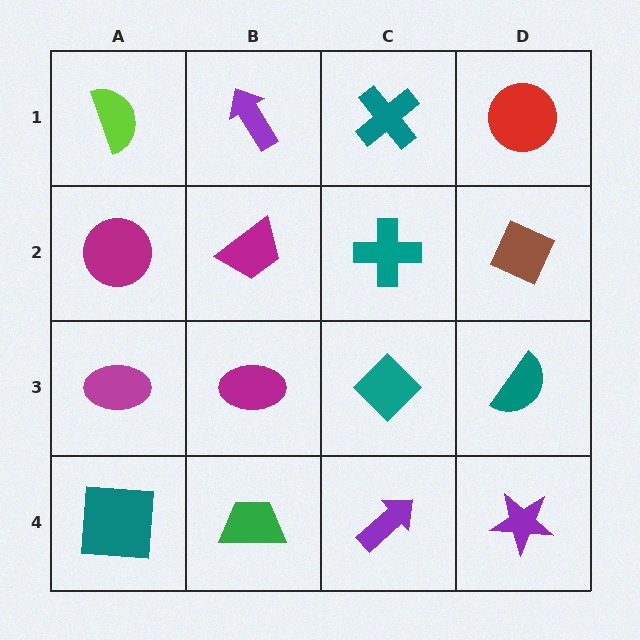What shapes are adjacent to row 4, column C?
A teal diamond (row 3, column C), a green trapezoid (row 4, column B), a purple star (row 4, column D).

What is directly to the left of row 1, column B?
A lime semicircle.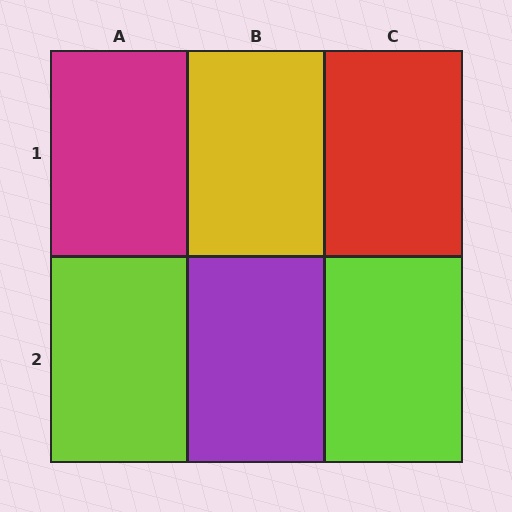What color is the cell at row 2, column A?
Lime.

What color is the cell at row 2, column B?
Purple.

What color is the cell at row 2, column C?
Lime.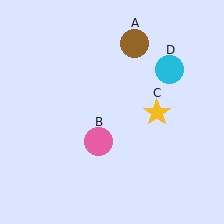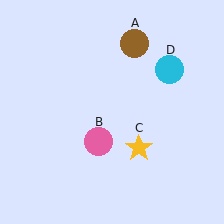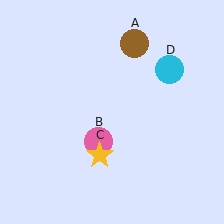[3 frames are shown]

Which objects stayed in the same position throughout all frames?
Brown circle (object A) and pink circle (object B) and cyan circle (object D) remained stationary.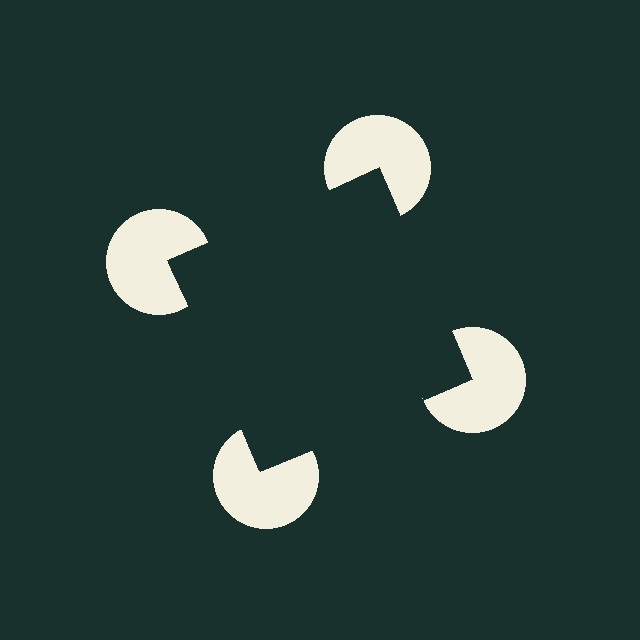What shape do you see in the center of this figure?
An illusory square — its edges are inferred from the aligned wedge cuts in the pac-man discs, not physically drawn.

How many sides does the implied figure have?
4 sides.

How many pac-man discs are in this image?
There are 4 — one at each vertex of the illusory square.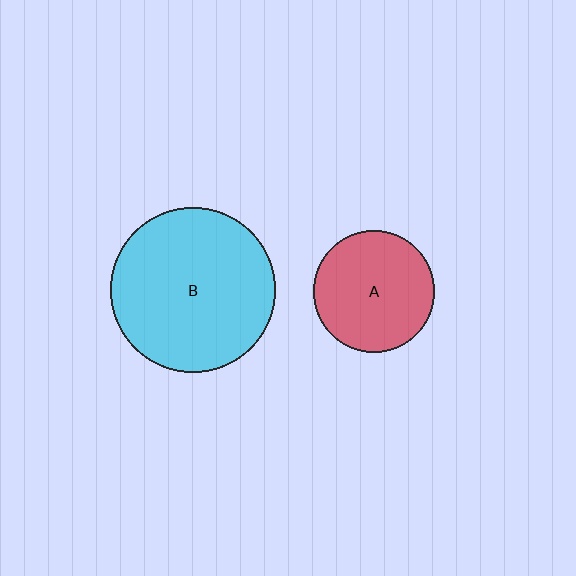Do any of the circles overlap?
No, none of the circles overlap.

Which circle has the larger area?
Circle B (cyan).